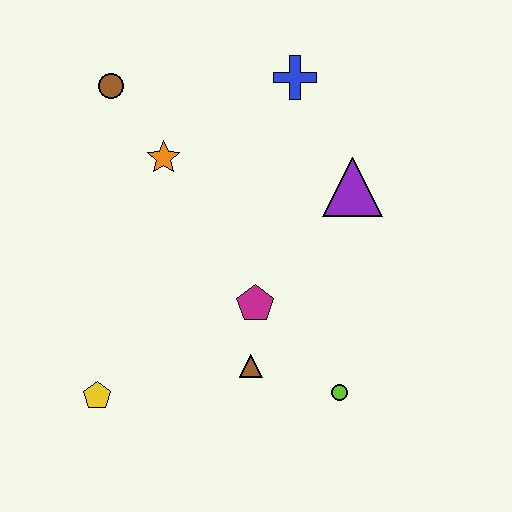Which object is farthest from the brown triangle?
The brown circle is farthest from the brown triangle.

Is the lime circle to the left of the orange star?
No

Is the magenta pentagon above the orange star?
No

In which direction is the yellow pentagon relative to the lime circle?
The yellow pentagon is to the left of the lime circle.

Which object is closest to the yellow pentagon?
The brown triangle is closest to the yellow pentagon.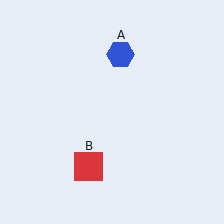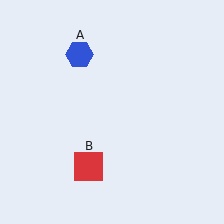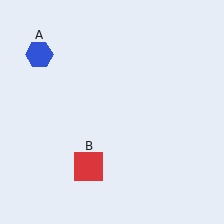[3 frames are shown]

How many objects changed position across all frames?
1 object changed position: blue hexagon (object A).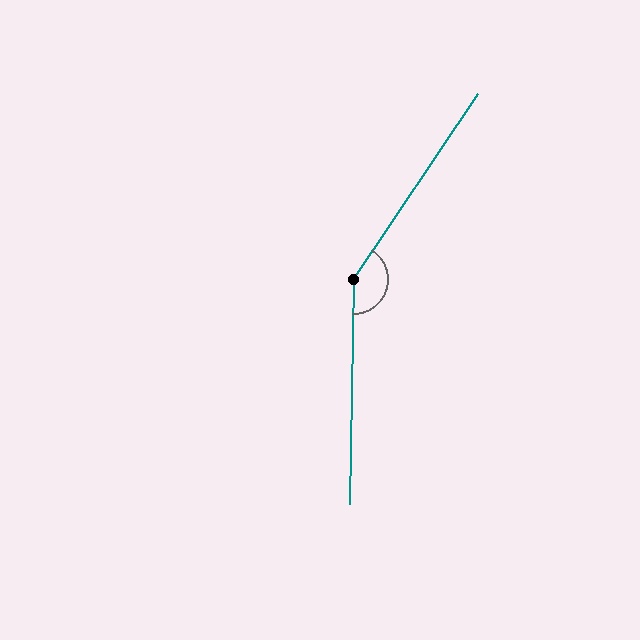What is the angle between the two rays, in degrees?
Approximately 147 degrees.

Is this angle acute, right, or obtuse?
It is obtuse.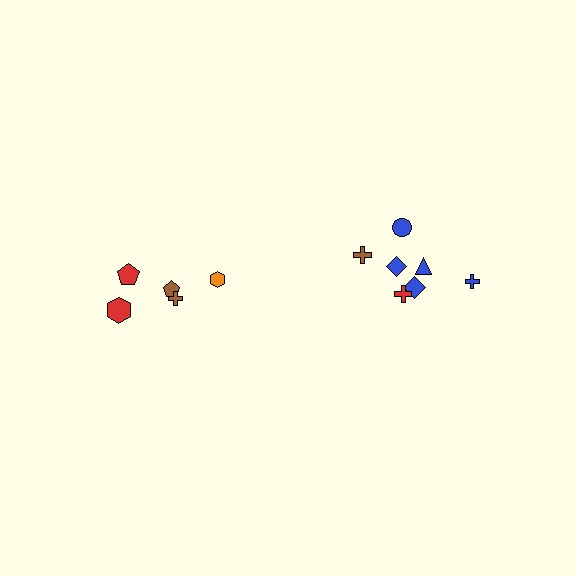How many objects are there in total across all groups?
There are 12 objects.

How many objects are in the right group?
There are 7 objects.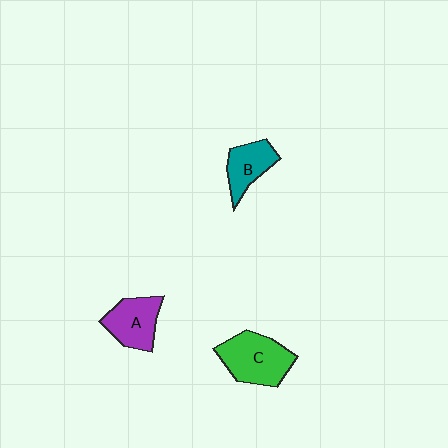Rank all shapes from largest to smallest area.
From largest to smallest: C (green), A (purple), B (teal).